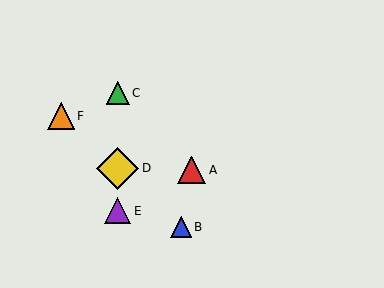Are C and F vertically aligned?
No, C is at x≈118 and F is at x≈61.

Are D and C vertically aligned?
Yes, both are at x≈118.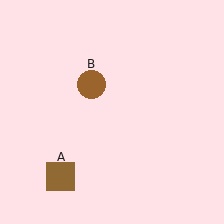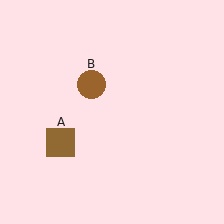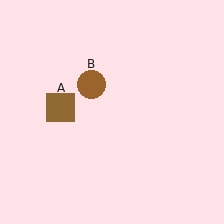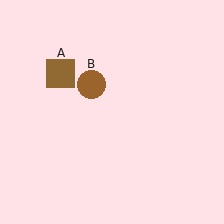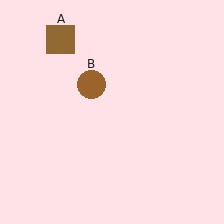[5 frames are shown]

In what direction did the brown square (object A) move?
The brown square (object A) moved up.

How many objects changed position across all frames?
1 object changed position: brown square (object A).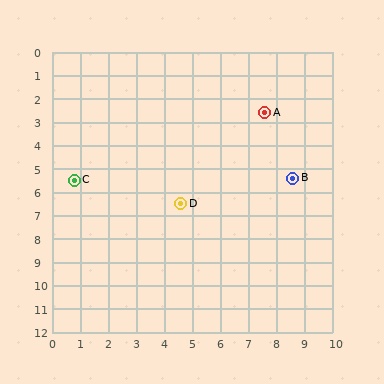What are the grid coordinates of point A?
Point A is at approximately (7.6, 2.6).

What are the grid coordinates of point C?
Point C is at approximately (0.8, 5.5).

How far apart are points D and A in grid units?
Points D and A are about 4.9 grid units apart.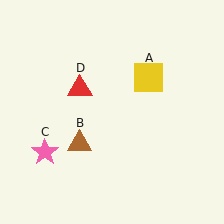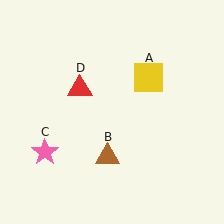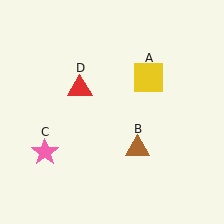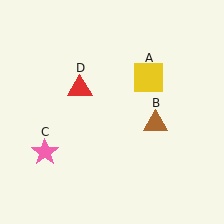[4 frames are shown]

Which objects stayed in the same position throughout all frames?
Yellow square (object A) and pink star (object C) and red triangle (object D) remained stationary.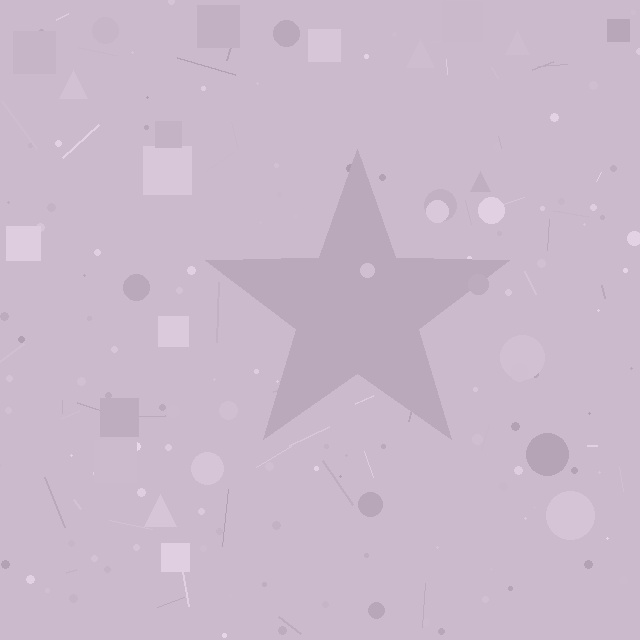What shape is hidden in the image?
A star is hidden in the image.